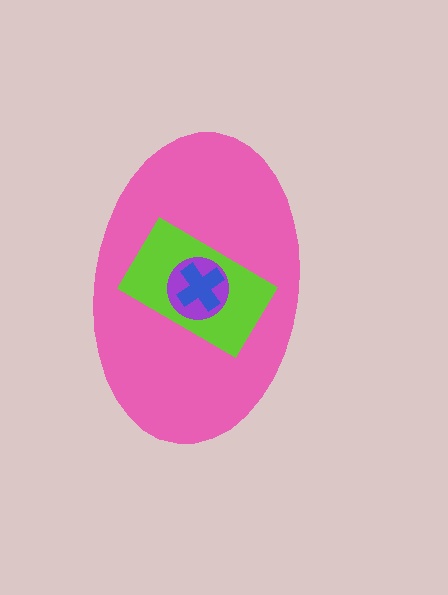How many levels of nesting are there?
4.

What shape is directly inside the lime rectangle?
The purple circle.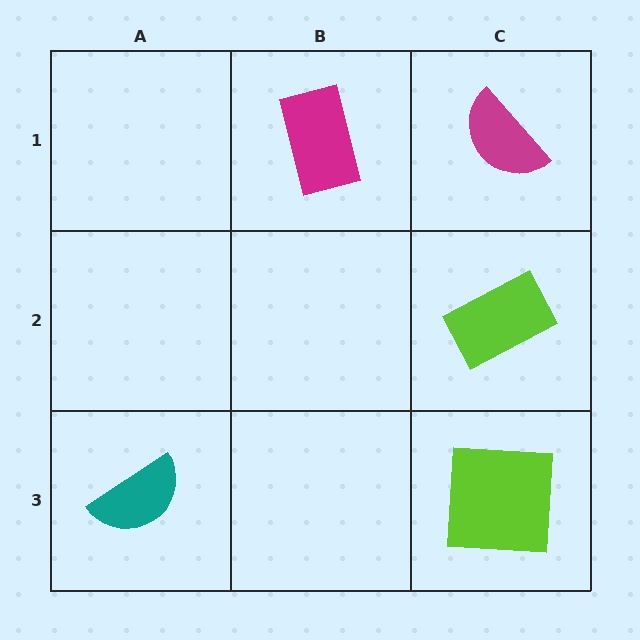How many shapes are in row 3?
2 shapes.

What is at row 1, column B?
A magenta rectangle.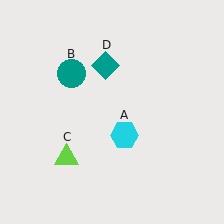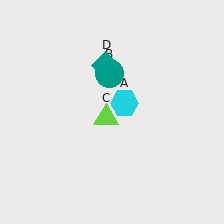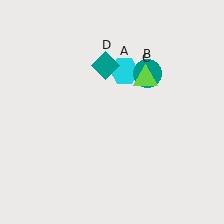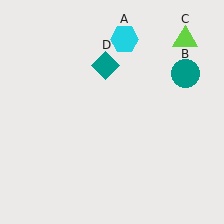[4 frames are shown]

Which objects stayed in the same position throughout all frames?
Teal diamond (object D) remained stationary.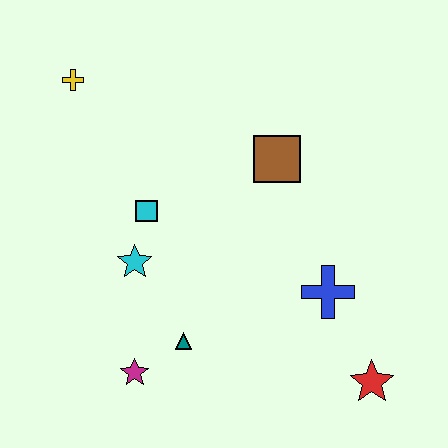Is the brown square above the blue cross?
Yes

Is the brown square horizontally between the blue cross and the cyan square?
Yes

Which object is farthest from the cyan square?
The red star is farthest from the cyan square.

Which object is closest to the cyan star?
The cyan square is closest to the cyan star.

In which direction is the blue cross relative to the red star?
The blue cross is above the red star.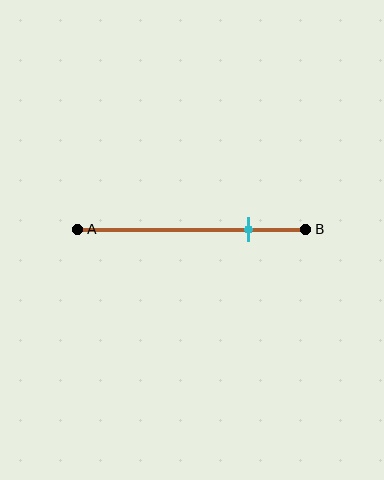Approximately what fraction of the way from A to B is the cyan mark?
The cyan mark is approximately 75% of the way from A to B.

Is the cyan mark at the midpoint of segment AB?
No, the mark is at about 75% from A, not at the 50% midpoint.